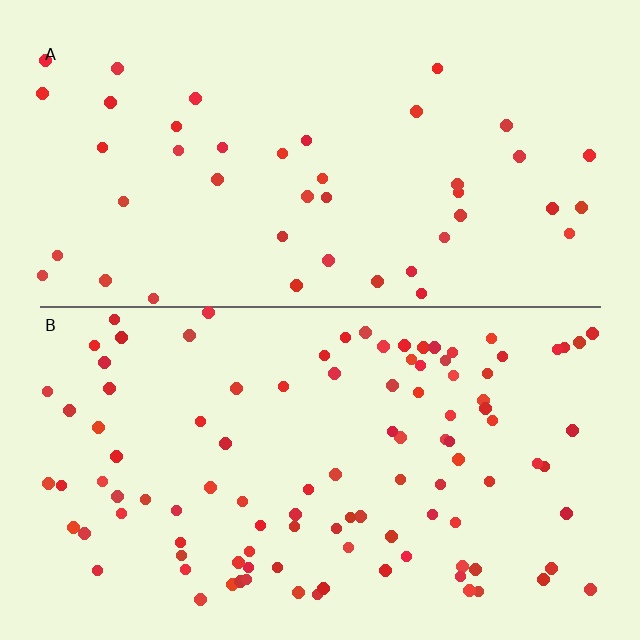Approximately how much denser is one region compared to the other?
Approximately 2.4× — region B over region A.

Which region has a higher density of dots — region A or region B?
B (the bottom).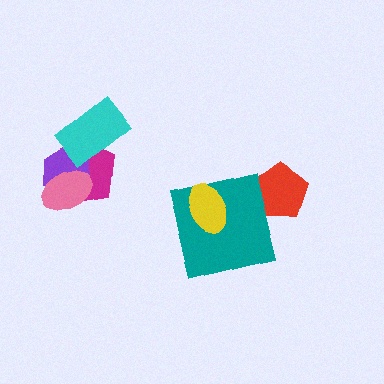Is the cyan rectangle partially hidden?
No, no other shape covers it.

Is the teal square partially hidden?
Yes, it is partially covered by another shape.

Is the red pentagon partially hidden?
Yes, it is partially covered by another shape.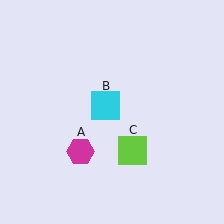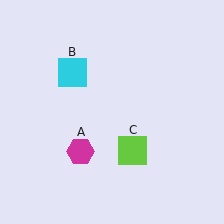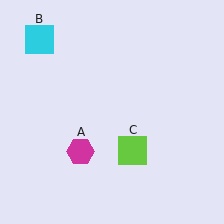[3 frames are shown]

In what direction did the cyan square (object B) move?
The cyan square (object B) moved up and to the left.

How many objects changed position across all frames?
1 object changed position: cyan square (object B).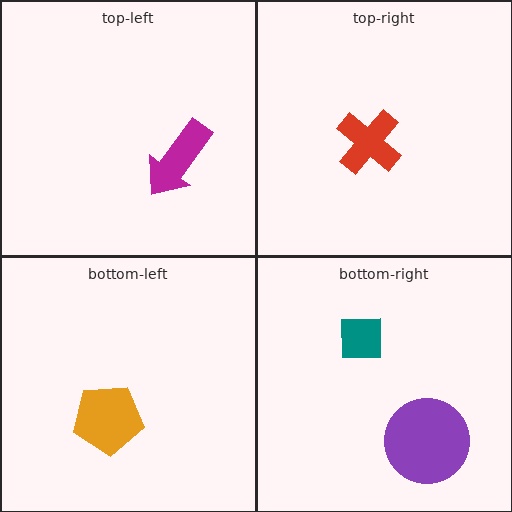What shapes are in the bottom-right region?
The teal square, the purple circle.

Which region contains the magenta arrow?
The top-left region.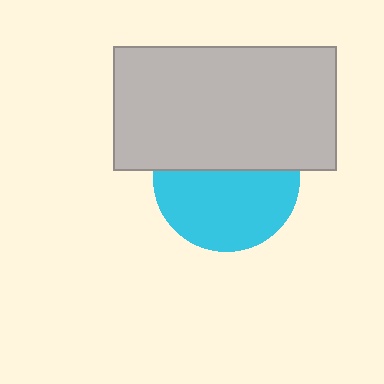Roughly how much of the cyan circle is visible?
About half of it is visible (roughly 56%).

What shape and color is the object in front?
The object in front is a light gray rectangle.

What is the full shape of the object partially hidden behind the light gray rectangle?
The partially hidden object is a cyan circle.